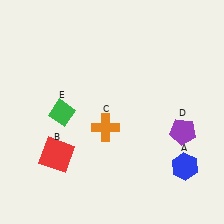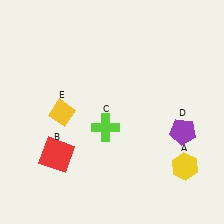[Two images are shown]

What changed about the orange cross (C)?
In Image 1, C is orange. In Image 2, it changed to lime.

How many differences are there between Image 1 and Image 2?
There are 3 differences between the two images.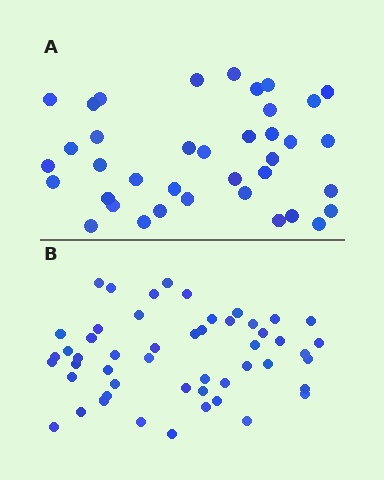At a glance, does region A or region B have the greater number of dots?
Region B (the bottom region) has more dots.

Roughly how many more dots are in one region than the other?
Region B has approximately 15 more dots than region A.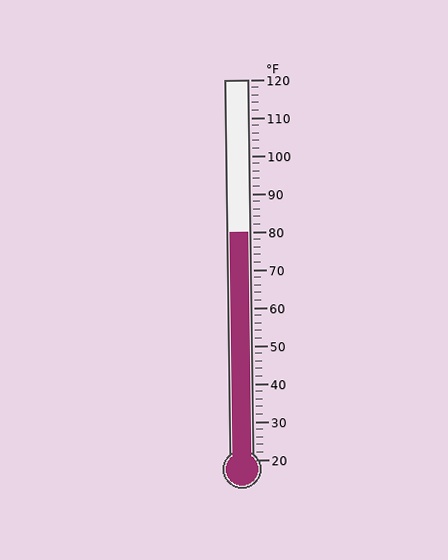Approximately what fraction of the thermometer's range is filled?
The thermometer is filled to approximately 60% of its range.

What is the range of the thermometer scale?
The thermometer scale ranges from 20°F to 120°F.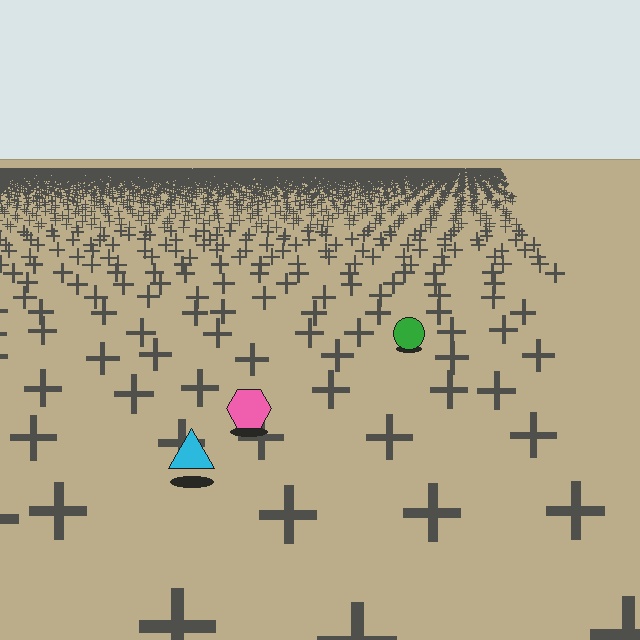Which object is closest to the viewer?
The cyan triangle is closest. The texture marks near it are larger and more spread out.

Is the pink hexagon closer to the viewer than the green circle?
Yes. The pink hexagon is closer — you can tell from the texture gradient: the ground texture is coarser near it.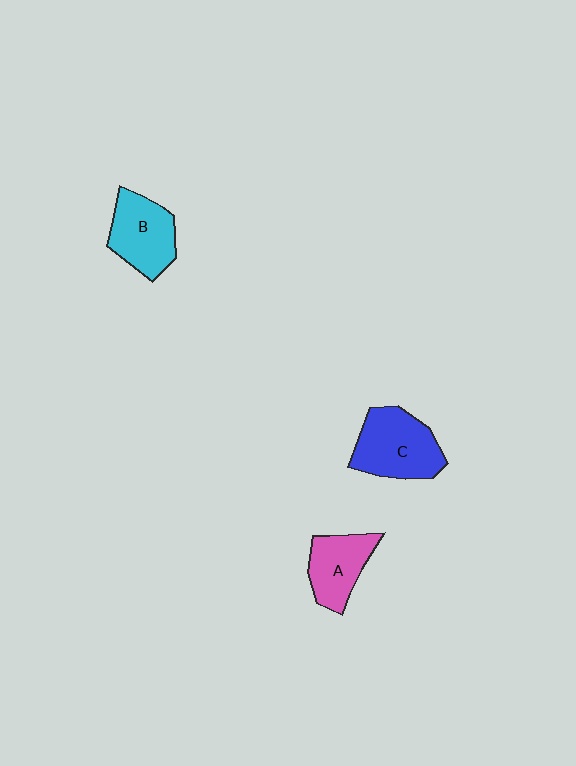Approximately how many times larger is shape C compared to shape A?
Approximately 1.4 times.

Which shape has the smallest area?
Shape A (pink).